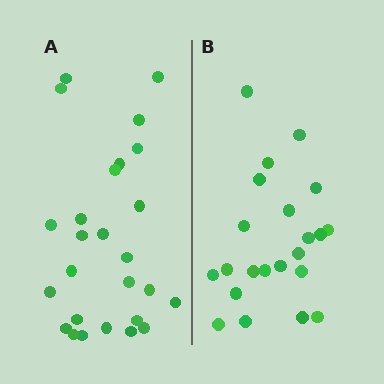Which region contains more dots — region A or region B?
Region A (the left region) has more dots.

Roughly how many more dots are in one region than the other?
Region A has about 4 more dots than region B.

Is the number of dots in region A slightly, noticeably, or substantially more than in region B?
Region A has only slightly more — the two regions are fairly close. The ratio is roughly 1.2 to 1.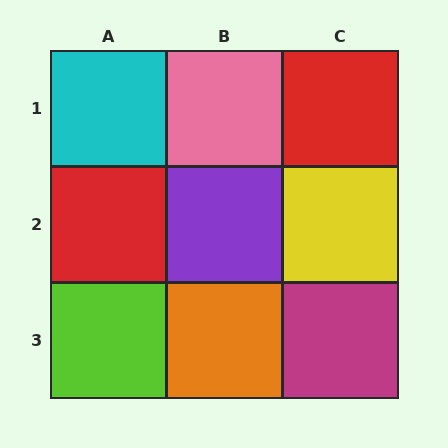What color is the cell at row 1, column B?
Pink.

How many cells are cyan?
1 cell is cyan.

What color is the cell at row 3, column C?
Magenta.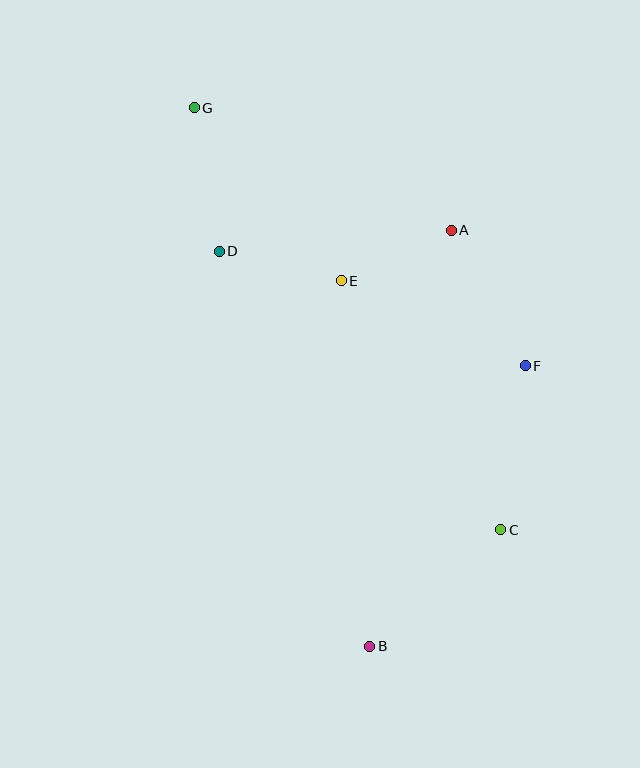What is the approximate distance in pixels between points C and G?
The distance between C and G is approximately 521 pixels.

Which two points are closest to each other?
Points A and E are closest to each other.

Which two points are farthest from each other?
Points B and G are farthest from each other.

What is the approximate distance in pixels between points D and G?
The distance between D and G is approximately 146 pixels.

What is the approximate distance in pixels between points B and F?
The distance between B and F is approximately 321 pixels.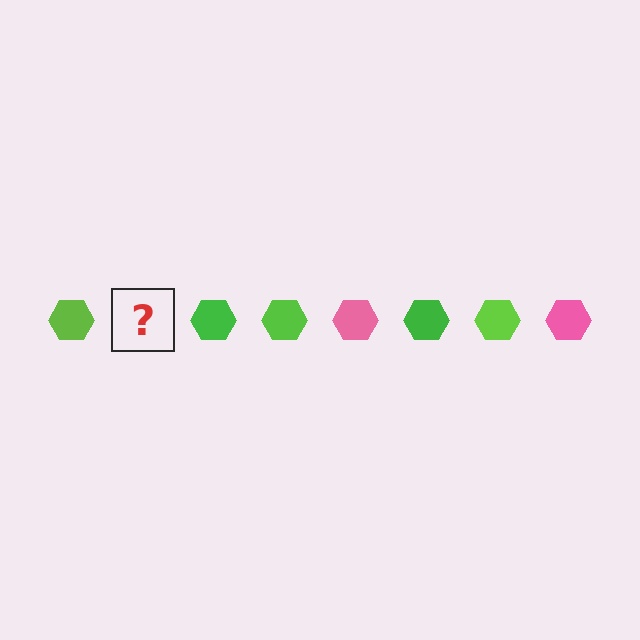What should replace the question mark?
The question mark should be replaced with a pink hexagon.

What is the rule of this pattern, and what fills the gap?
The rule is that the pattern cycles through lime, pink, green hexagons. The gap should be filled with a pink hexagon.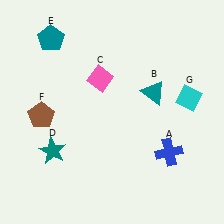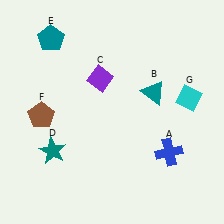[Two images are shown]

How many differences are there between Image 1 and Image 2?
There is 1 difference between the two images.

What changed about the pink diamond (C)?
In Image 1, C is pink. In Image 2, it changed to purple.